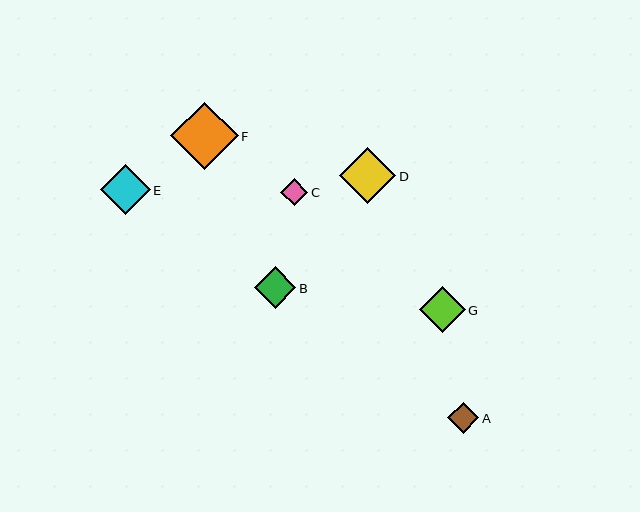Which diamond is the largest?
Diamond F is the largest with a size of approximately 67 pixels.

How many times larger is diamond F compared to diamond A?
Diamond F is approximately 2.2 times the size of diamond A.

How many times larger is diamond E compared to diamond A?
Diamond E is approximately 1.6 times the size of diamond A.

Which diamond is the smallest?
Diamond C is the smallest with a size of approximately 27 pixels.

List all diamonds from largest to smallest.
From largest to smallest: F, D, E, G, B, A, C.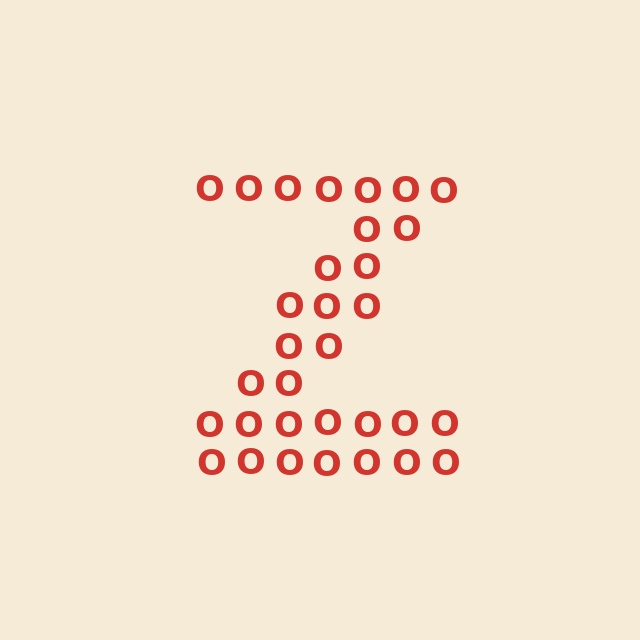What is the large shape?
The large shape is the letter Z.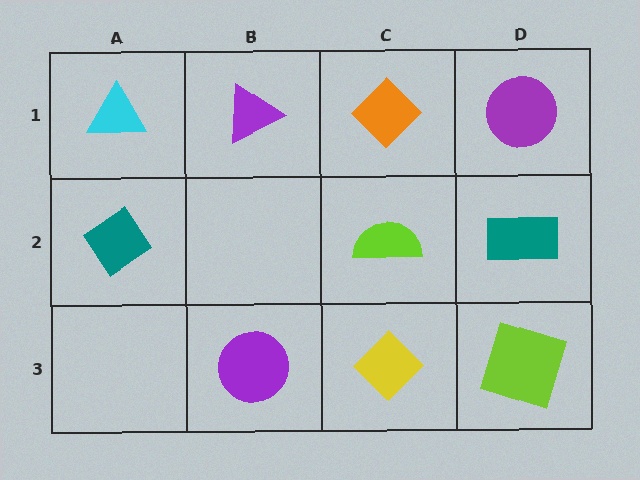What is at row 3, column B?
A purple circle.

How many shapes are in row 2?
3 shapes.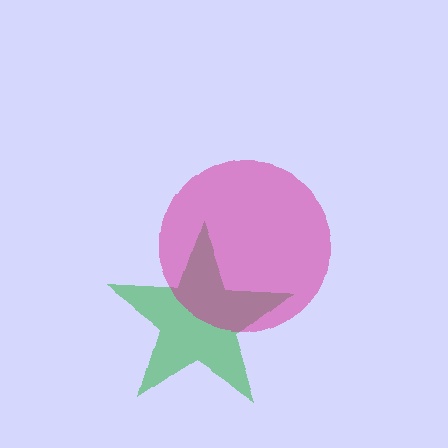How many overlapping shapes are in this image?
There are 2 overlapping shapes in the image.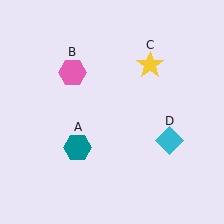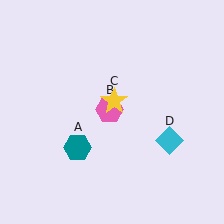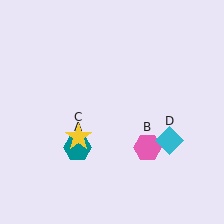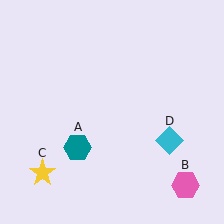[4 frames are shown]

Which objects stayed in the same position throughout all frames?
Teal hexagon (object A) and cyan diamond (object D) remained stationary.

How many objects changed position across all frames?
2 objects changed position: pink hexagon (object B), yellow star (object C).